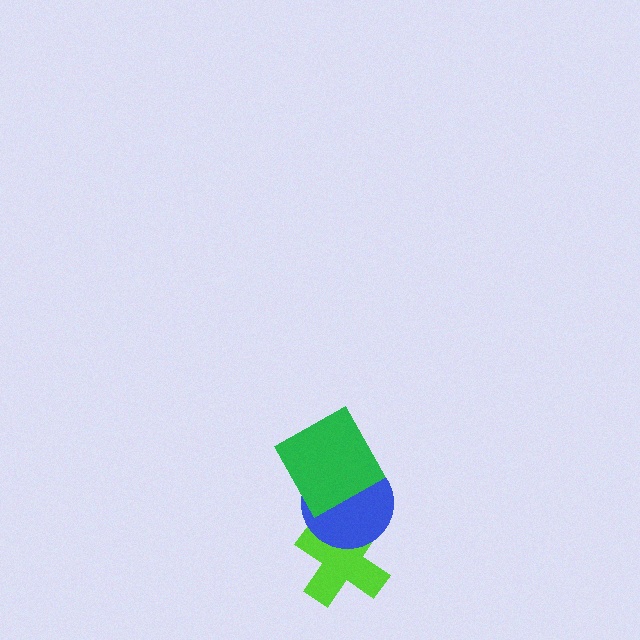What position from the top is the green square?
The green square is 1st from the top.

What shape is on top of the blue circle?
The green square is on top of the blue circle.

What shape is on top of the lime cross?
The blue circle is on top of the lime cross.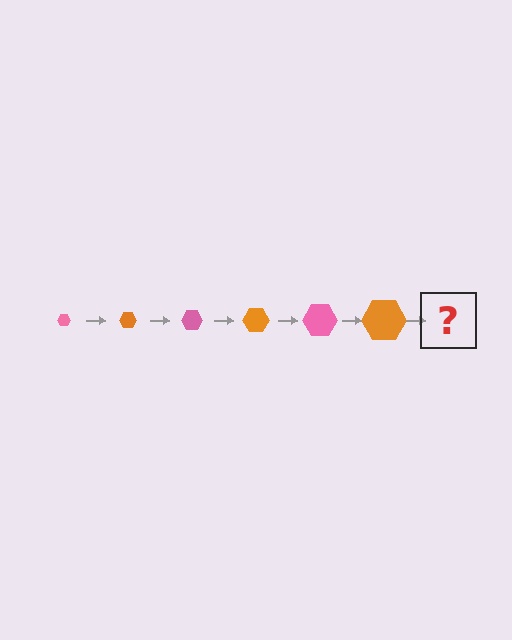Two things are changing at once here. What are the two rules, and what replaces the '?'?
The two rules are that the hexagon grows larger each step and the color cycles through pink and orange. The '?' should be a pink hexagon, larger than the previous one.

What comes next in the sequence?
The next element should be a pink hexagon, larger than the previous one.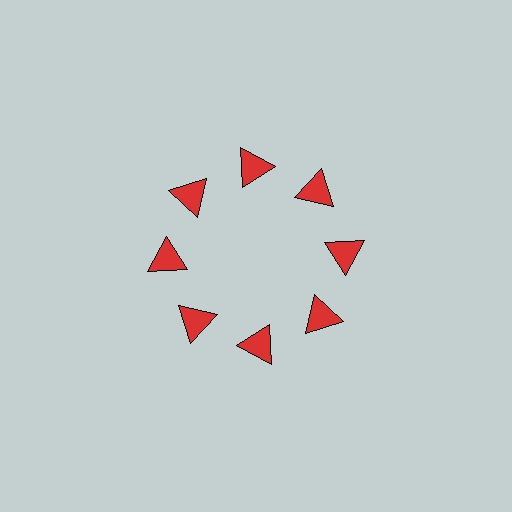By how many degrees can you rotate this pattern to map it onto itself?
The pattern maps onto itself every 45 degrees of rotation.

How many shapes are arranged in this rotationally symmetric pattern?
There are 8 shapes, arranged in 8 groups of 1.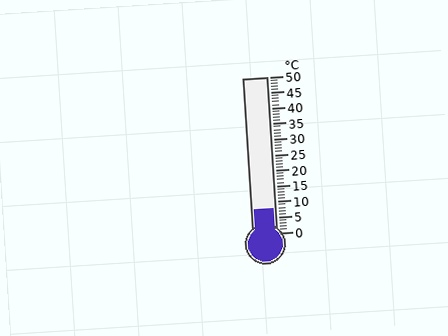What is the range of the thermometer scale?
The thermometer scale ranges from 0°C to 50°C.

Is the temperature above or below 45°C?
The temperature is below 45°C.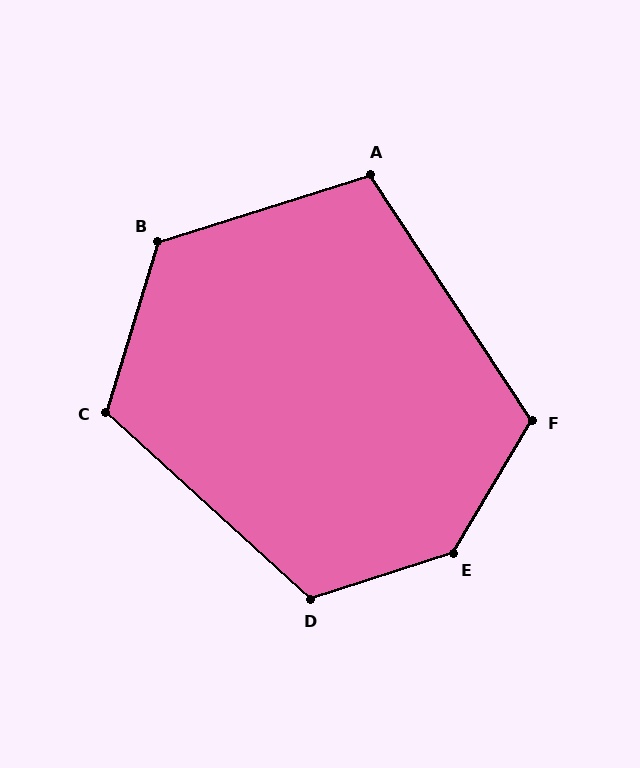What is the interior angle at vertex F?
Approximately 116 degrees (obtuse).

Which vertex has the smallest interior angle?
A, at approximately 106 degrees.